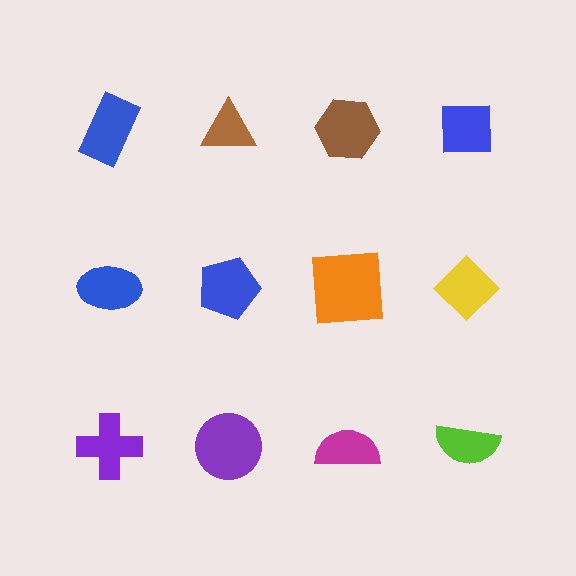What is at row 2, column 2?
A blue pentagon.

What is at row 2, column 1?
A blue ellipse.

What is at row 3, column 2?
A purple circle.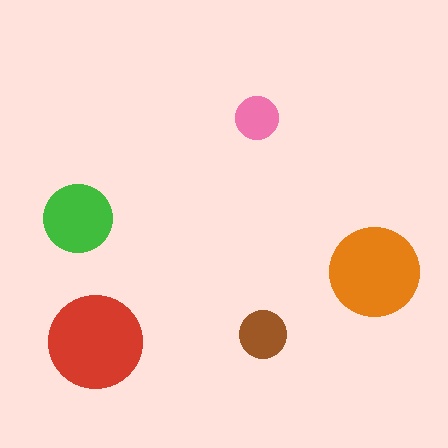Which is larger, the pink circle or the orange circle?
The orange one.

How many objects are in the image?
There are 5 objects in the image.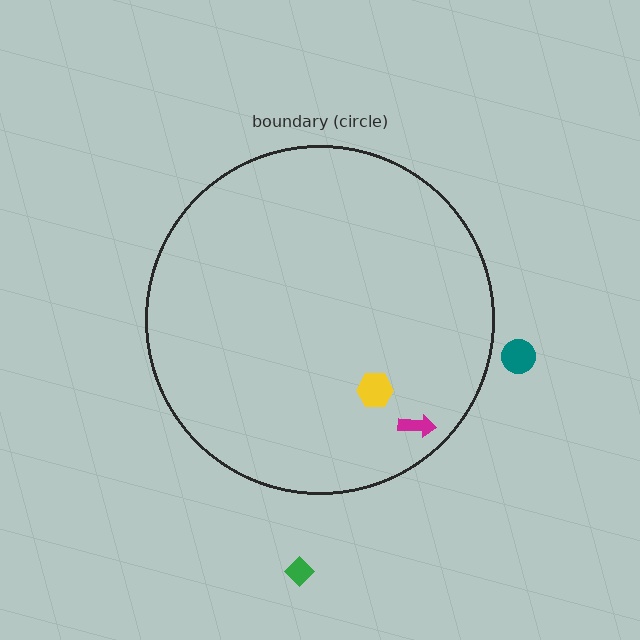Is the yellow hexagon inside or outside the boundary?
Inside.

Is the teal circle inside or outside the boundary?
Outside.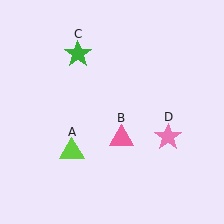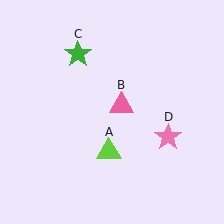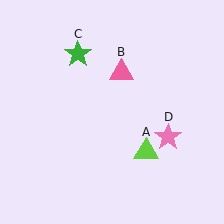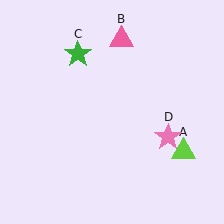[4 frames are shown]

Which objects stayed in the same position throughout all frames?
Green star (object C) and pink star (object D) remained stationary.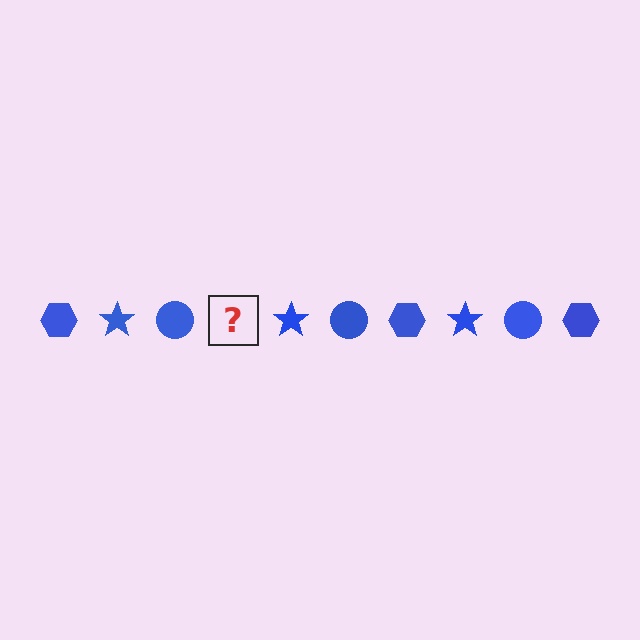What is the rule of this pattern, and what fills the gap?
The rule is that the pattern cycles through hexagon, star, circle shapes in blue. The gap should be filled with a blue hexagon.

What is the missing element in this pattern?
The missing element is a blue hexagon.